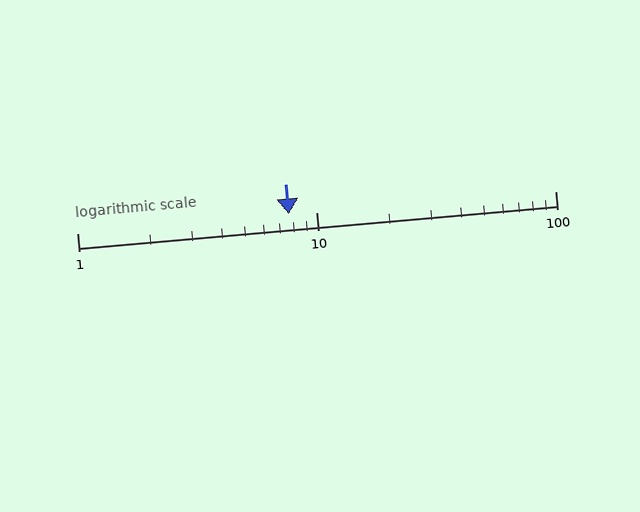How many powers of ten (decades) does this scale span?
The scale spans 2 decades, from 1 to 100.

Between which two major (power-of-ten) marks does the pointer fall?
The pointer is between 1 and 10.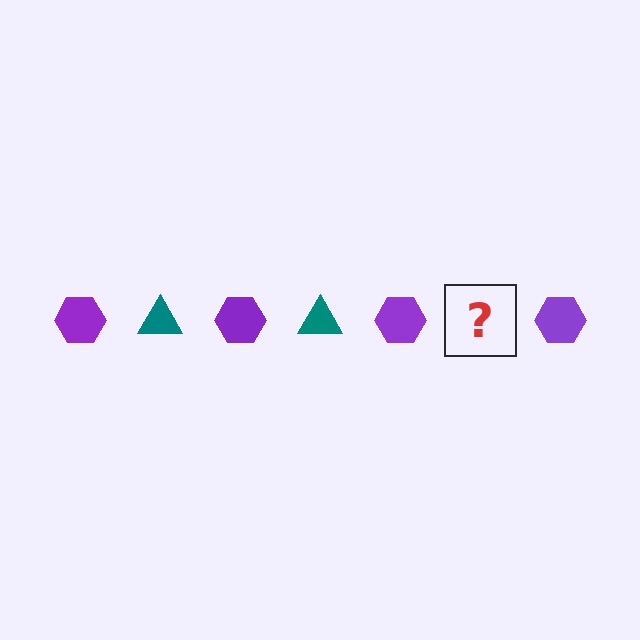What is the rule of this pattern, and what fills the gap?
The rule is that the pattern alternates between purple hexagon and teal triangle. The gap should be filled with a teal triangle.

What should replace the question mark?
The question mark should be replaced with a teal triangle.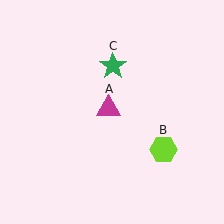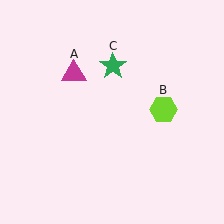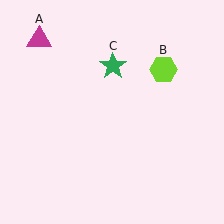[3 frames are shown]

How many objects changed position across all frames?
2 objects changed position: magenta triangle (object A), lime hexagon (object B).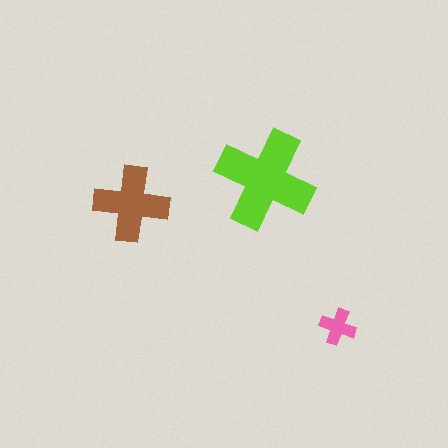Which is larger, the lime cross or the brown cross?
The lime one.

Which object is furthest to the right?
The pink cross is rightmost.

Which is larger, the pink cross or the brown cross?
The brown one.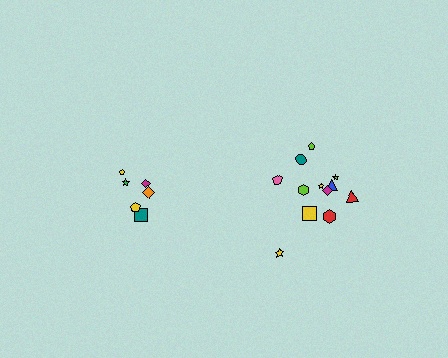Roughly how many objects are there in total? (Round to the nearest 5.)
Roughly 20 objects in total.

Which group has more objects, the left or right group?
The right group.